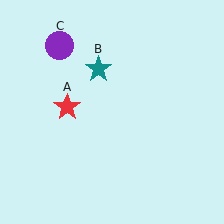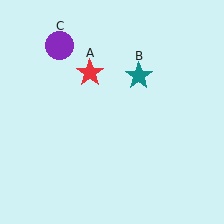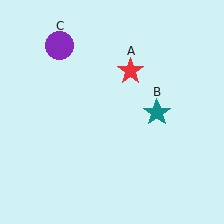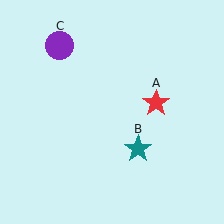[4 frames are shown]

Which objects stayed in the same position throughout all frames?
Purple circle (object C) remained stationary.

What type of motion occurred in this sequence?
The red star (object A), teal star (object B) rotated clockwise around the center of the scene.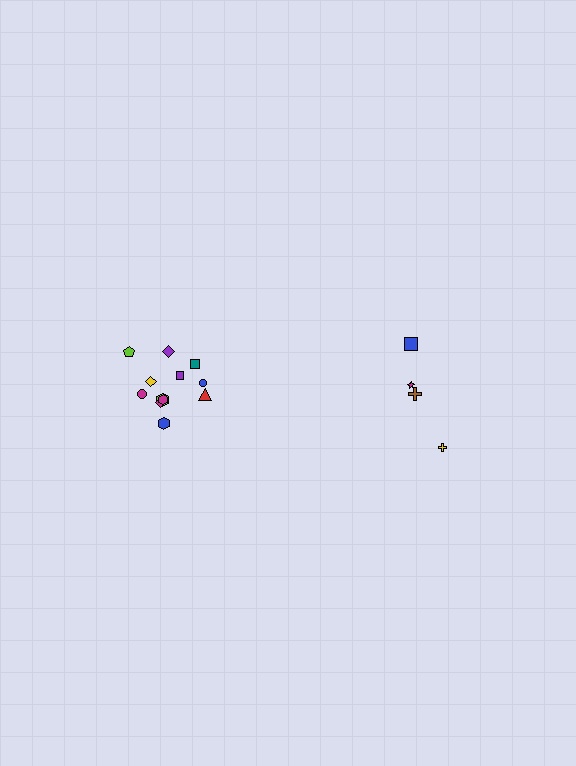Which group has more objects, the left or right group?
The left group.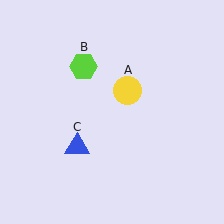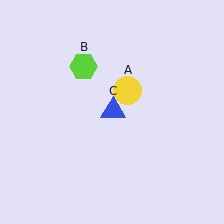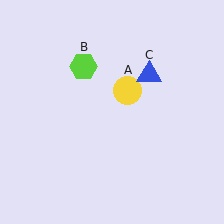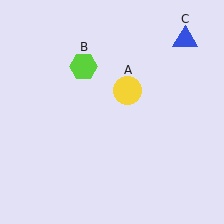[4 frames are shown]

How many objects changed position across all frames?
1 object changed position: blue triangle (object C).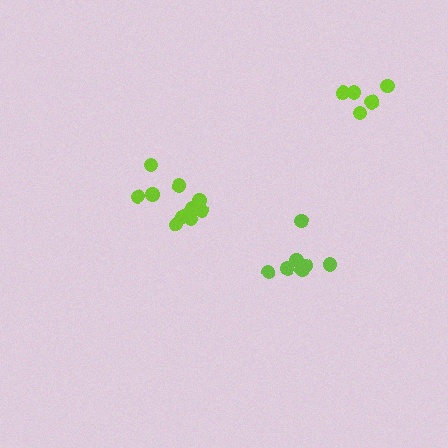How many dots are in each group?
Group 1: 11 dots, Group 2: 7 dots, Group 3: 5 dots (23 total).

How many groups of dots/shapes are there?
There are 3 groups.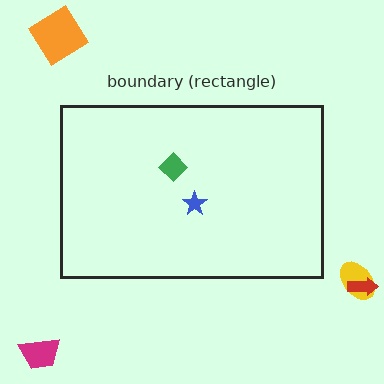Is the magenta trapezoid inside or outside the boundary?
Outside.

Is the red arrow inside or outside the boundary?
Outside.